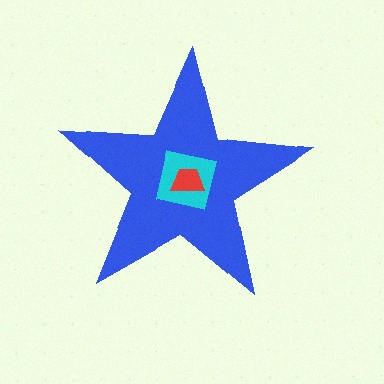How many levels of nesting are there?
3.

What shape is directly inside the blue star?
The cyan square.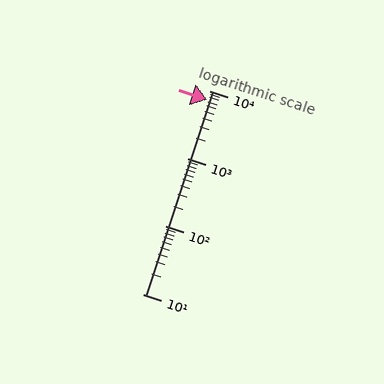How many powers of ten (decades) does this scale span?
The scale spans 3 decades, from 10 to 10000.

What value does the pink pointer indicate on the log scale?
The pointer indicates approximately 7400.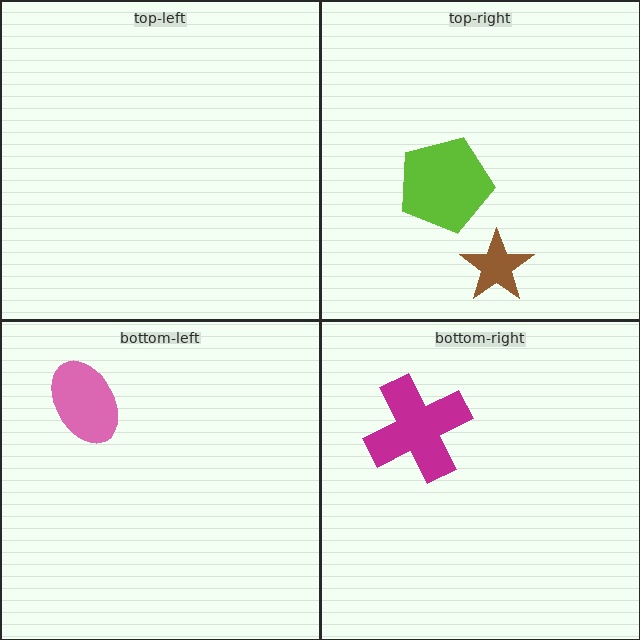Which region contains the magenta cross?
The bottom-right region.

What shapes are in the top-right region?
The lime pentagon, the brown star.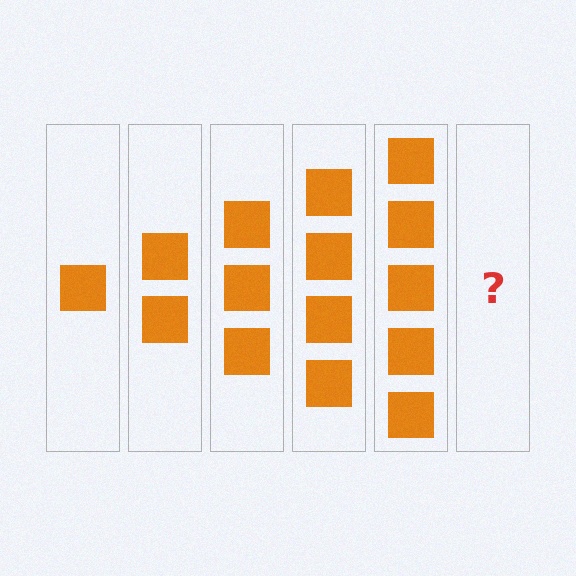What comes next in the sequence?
The next element should be 6 squares.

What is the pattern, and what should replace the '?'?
The pattern is that each step adds one more square. The '?' should be 6 squares.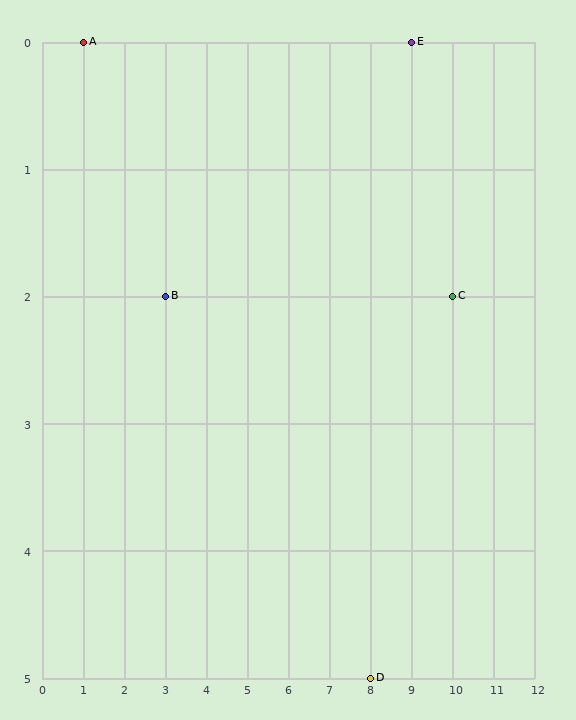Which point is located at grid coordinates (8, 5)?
Point D is at (8, 5).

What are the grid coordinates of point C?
Point C is at grid coordinates (10, 2).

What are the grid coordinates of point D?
Point D is at grid coordinates (8, 5).